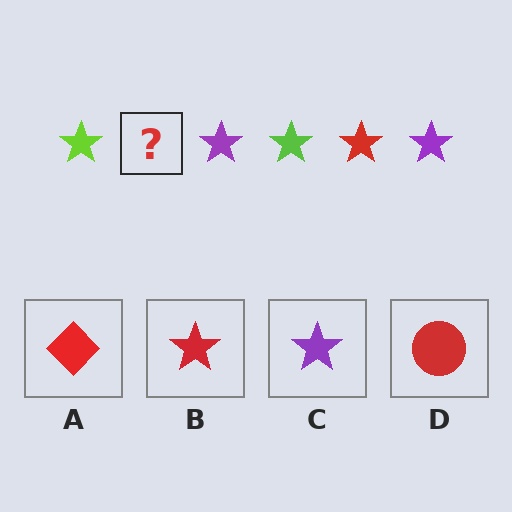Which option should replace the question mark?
Option B.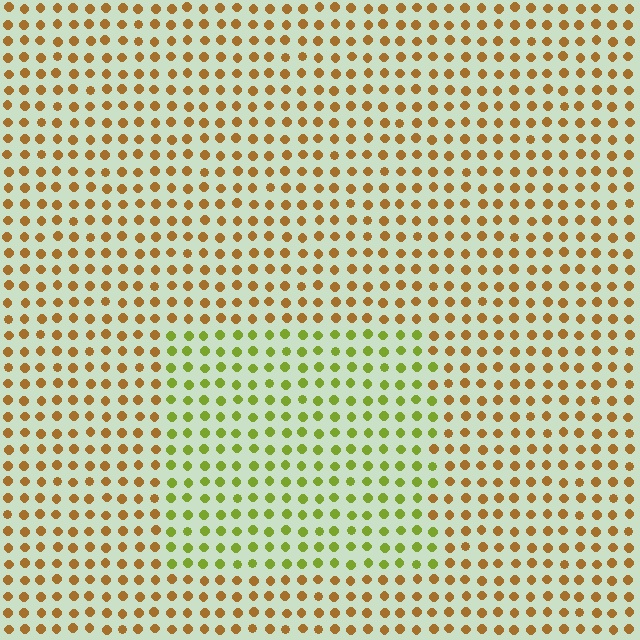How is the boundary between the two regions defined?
The boundary is defined purely by a slight shift in hue (about 47 degrees). Spacing, size, and orientation are identical on both sides.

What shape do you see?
I see a rectangle.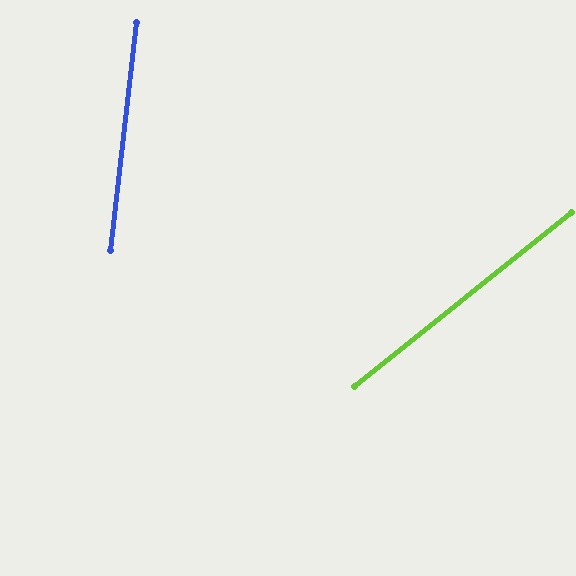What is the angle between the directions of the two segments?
Approximately 45 degrees.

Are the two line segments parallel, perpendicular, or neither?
Neither parallel nor perpendicular — they differ by about 45°.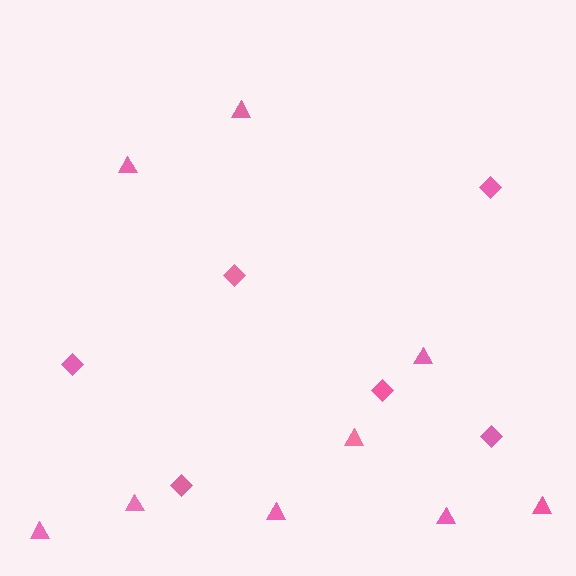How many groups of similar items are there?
There are 2 groups: one group of diamonds (6) and one group of triangles (9).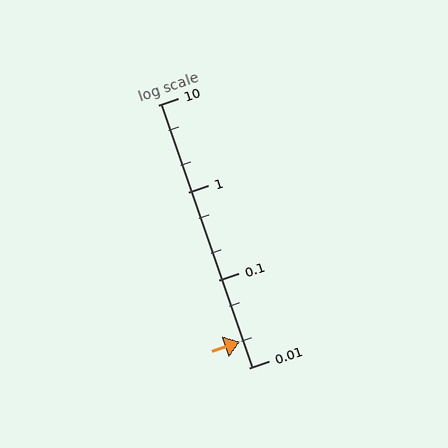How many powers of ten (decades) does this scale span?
The scale spans 3 decades, from 0.01 to 10.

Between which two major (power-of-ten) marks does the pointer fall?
The pointer is between 0.01 and 0.1.